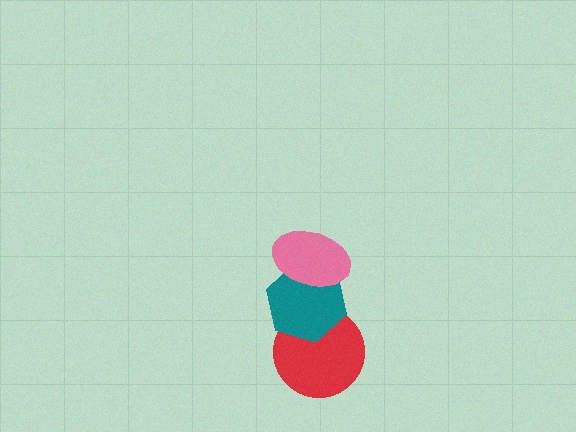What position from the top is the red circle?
The red circle is 3rd from the top.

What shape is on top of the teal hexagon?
The pink ellipse is on top of the teal hexagon.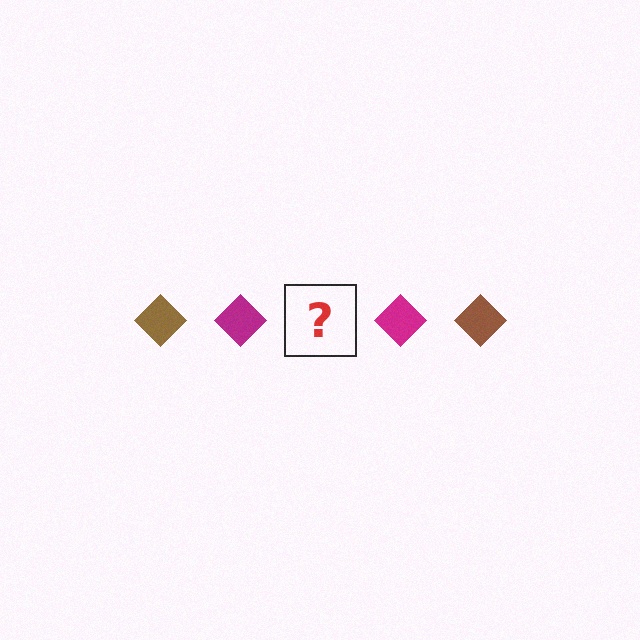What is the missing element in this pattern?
The missing element is a brown diamond.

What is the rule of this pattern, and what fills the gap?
The rule is that the pattern cycles through brown, magenta diamonds. The gap should be filled with a brown diamond.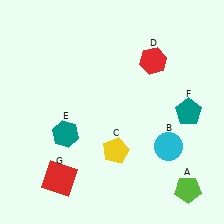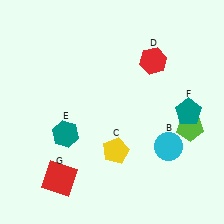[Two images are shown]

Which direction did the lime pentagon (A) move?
The lime pentagon (A) moved up.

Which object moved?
The lime pentagon (A) moved up.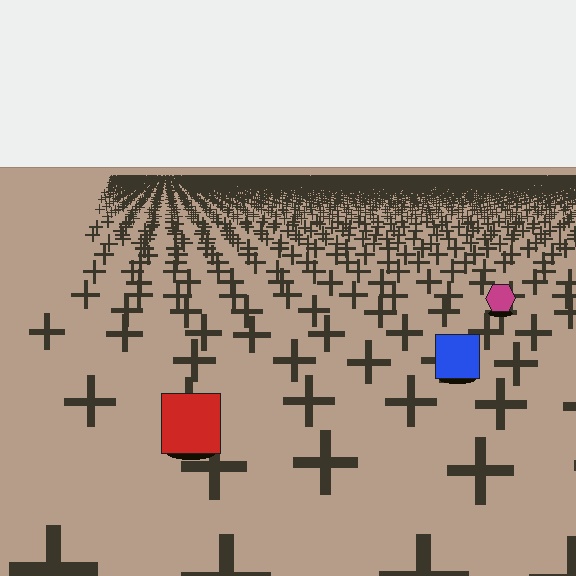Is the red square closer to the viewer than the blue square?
Yes. The red square is closer — you can tell from the texture gradient: the ground texture is coarser near it.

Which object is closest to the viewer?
The red square is closest. The texture marks near it are larger and more spread out.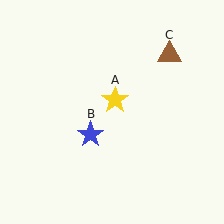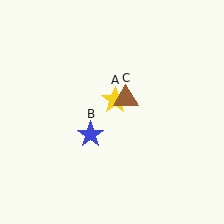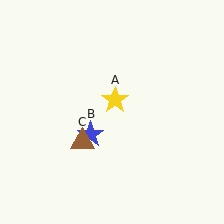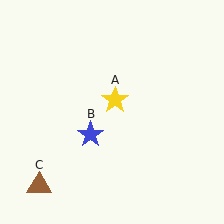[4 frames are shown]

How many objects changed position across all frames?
1 object changed position: brown triangle (object C).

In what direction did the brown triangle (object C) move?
The brown triangle (object C) moved down and to the left.